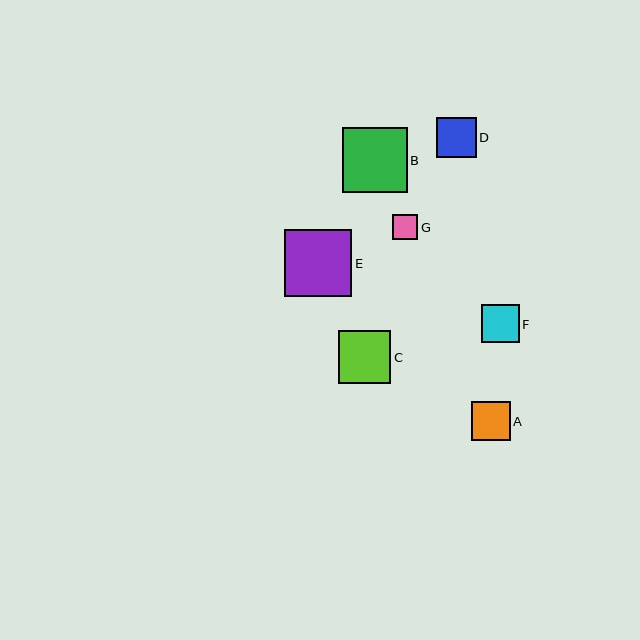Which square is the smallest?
Square G is the smallest with a size of approximately 25 pixels.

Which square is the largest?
Square E is the largest with a size of approximately 67 pixels.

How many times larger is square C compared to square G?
Square C is approximately 2.1 times the size of square G.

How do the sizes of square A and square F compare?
Square A and square F are approximately the same size.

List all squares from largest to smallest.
From largest to smallest: E, B, C, D, A, F, G.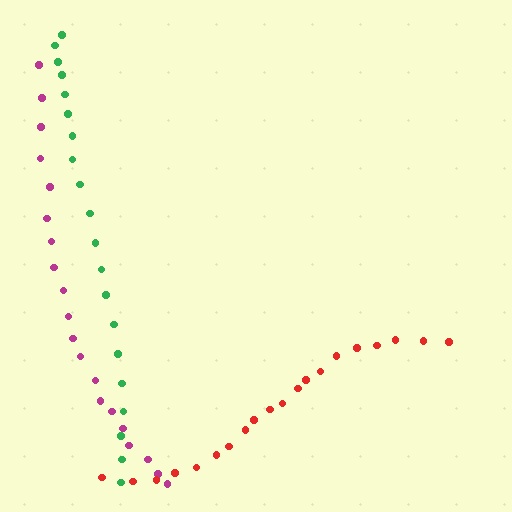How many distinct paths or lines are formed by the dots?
There are 3 distinct paths.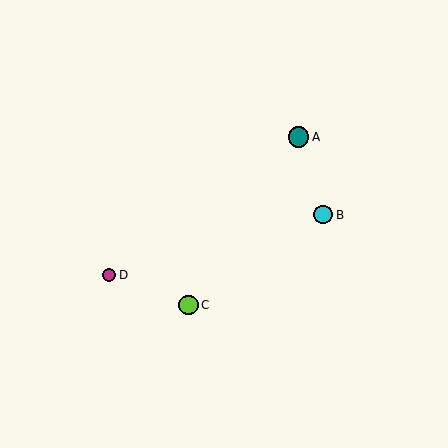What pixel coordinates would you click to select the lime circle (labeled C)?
Click at (188, 305) to select the lime circle C.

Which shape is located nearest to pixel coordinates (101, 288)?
The magenta circle (labeled D) at (109, 275) is nearest to that location.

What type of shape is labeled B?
Shape B is a cyan circle.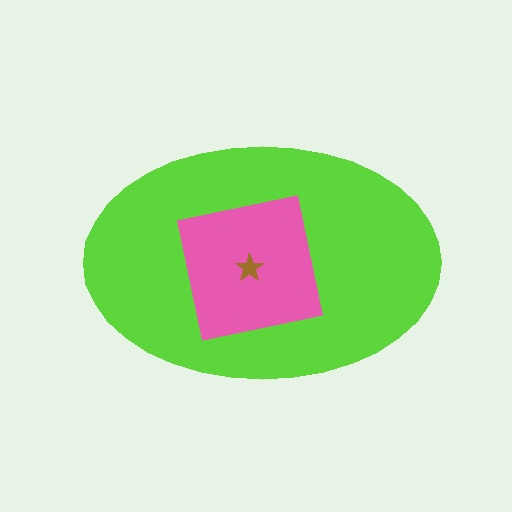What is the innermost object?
The brown star.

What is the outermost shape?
The lime ellipse.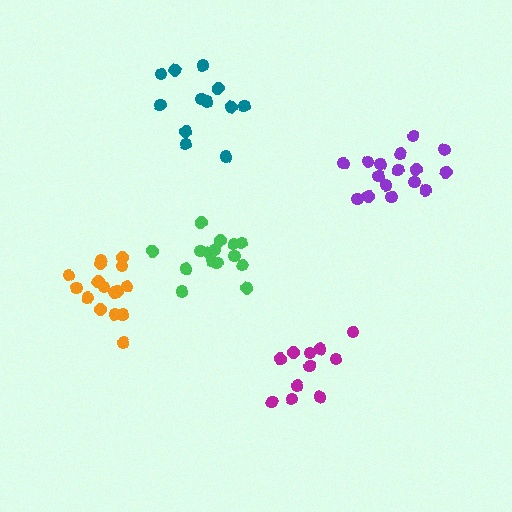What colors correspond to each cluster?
The clusters are colored: green, orange, magenta, purple, teal.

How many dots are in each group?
Group 1: 15 dots, Group 2: 16 dots, Group 3: 11 dots, Group 4: 16 dots, Group 5: 12 dots (70 total).